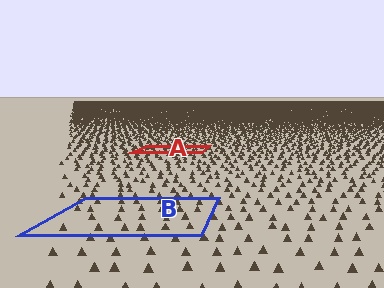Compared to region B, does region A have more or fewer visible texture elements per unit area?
Region A has more texture elements per unit area — they are packed more densely because it is farther away.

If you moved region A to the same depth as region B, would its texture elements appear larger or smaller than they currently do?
They would appear larger. At a closer depth, the same texture elements are projected at a bigger on-screen size.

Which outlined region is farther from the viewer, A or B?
Region A is farther from the viewer — the texture elements inside it appear smaller and more densely packed.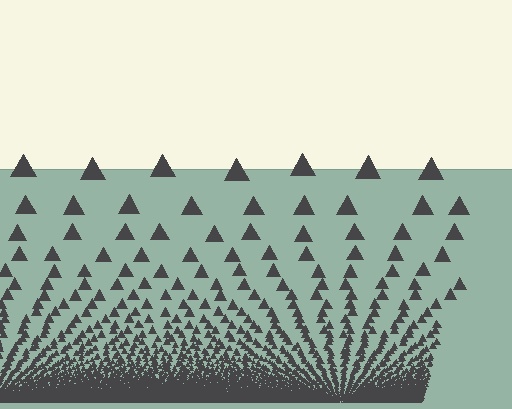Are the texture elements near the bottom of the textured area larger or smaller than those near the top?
Smaller. The gradient is inverted — elements near the bottom are smaller and denser.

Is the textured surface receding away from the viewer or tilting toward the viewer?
The surface appears to tilt toward the viewer. Texture elements get larger and sparser toward the top.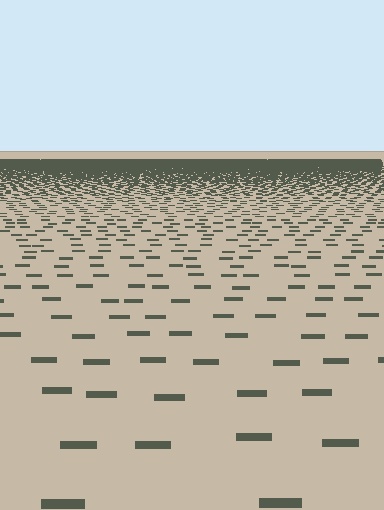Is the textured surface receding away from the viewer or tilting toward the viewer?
The surface is receding away from the viewer. Texture elements get smaller and denser toward the top.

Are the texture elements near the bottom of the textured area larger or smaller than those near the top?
Larger. Near the bottom, elements are closer to the viewer and appear at a bigger on-screen size.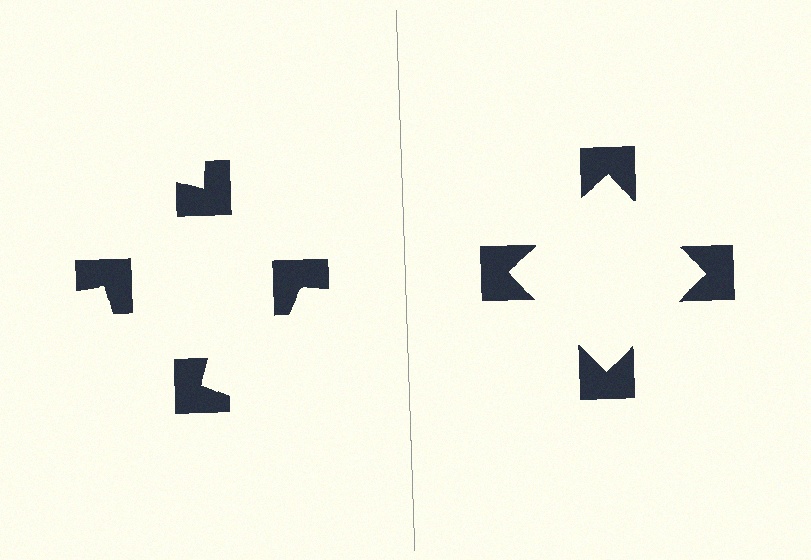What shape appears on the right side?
An illusory square.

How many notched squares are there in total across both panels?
8 — 4 on each side.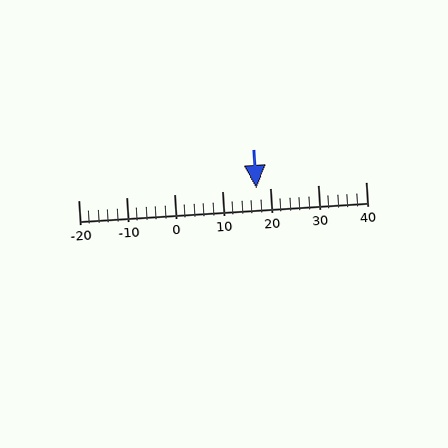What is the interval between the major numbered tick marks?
The major tick marks are spaced 10 units apart.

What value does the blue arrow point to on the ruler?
The blue arrow points to approximately 17.